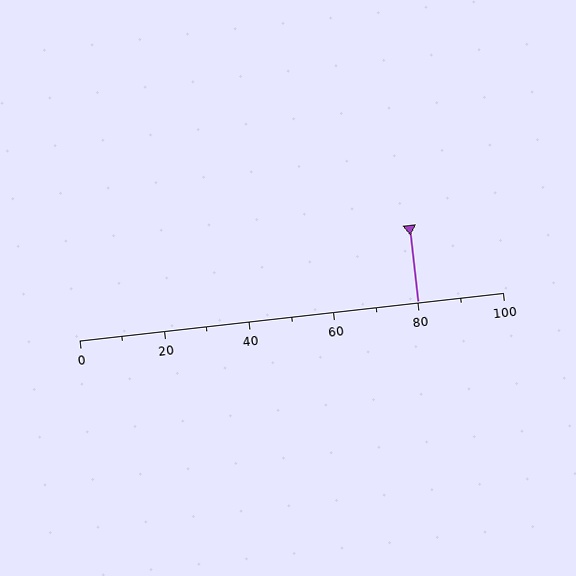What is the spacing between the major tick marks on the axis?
The major ticks are spaced 20 apart.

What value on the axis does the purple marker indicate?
The marker indicates approximately 80.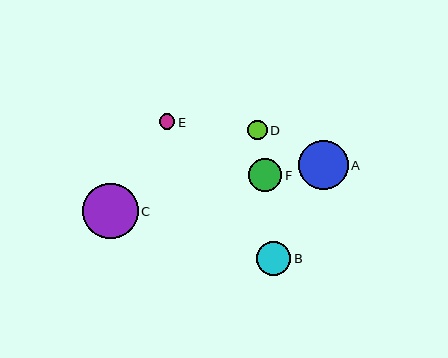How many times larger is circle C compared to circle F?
Circle C is approximately 1.7 times the size of circle F.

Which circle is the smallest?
Circle E is the smallest with a size of approximately 15 pixels.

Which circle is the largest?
Circle C is the largest with a size of approximately 55 pixels.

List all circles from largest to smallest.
From largest to smallest: C, A, B, F, D, E.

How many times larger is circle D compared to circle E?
Circle D is approximately 1.3 times the size of circle E.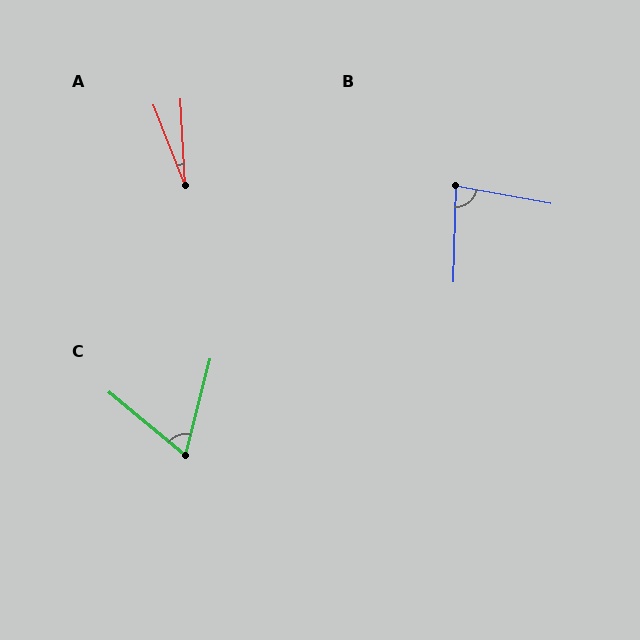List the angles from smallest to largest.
A (18°), C (65°), B (81°).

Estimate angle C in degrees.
Approximately 65 degrees.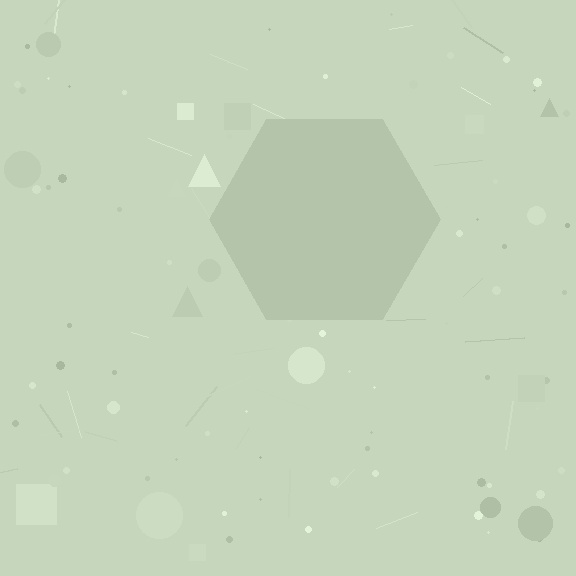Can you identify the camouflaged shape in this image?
The camouflaged shape is a hexagon.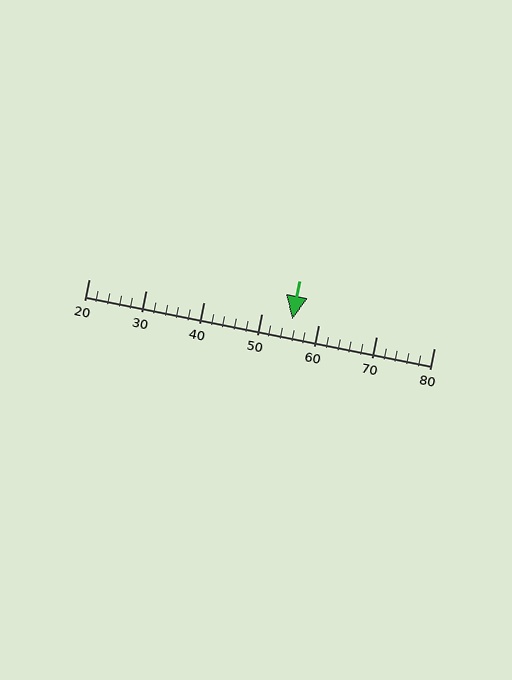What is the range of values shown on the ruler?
The ruler shows values from 20 to 80.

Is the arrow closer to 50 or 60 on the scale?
The arrow is closer to 60.